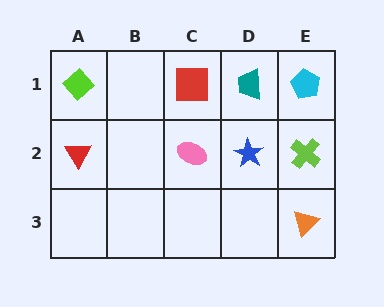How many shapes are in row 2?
4 shapes.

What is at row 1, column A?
A lime diamond.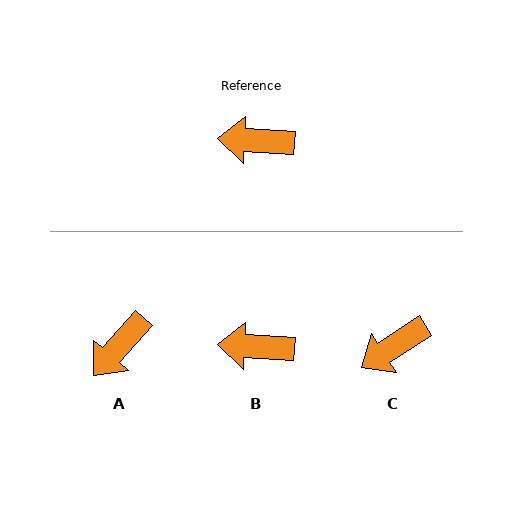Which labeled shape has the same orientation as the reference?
B.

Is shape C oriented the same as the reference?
No, it is off by about 36 degrees.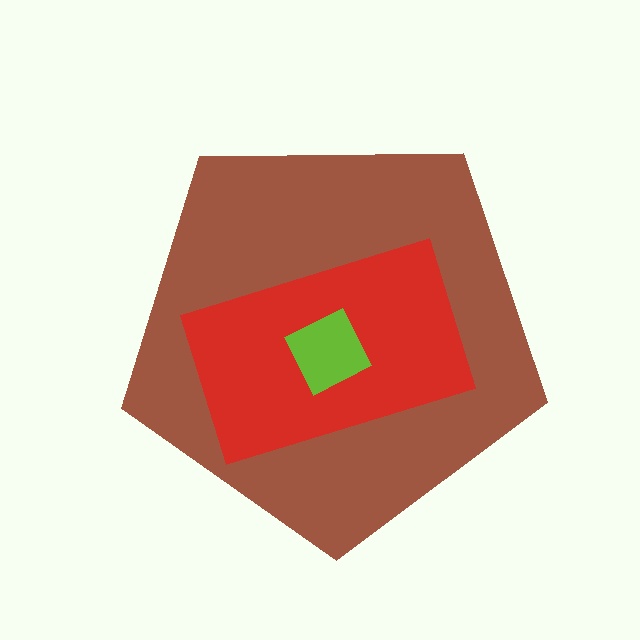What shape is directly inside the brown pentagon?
The red rectangle.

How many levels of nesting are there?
3.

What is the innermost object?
The lime square.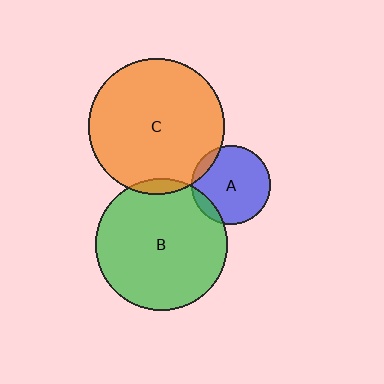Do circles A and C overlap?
Yes.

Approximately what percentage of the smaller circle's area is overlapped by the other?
Approximately 10%.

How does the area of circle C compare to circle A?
Approximately 3.0 times.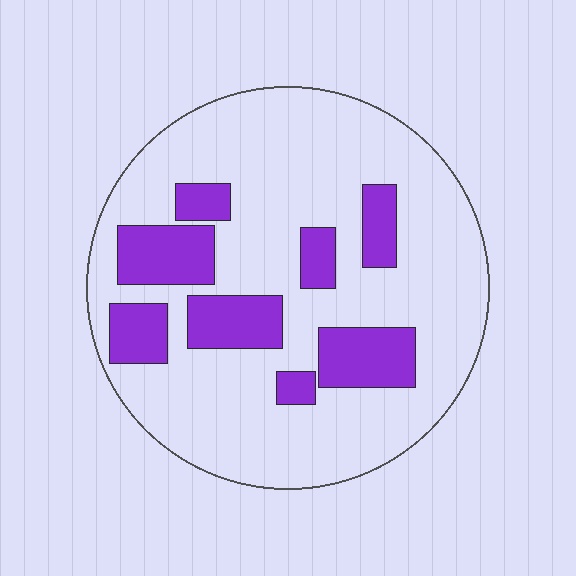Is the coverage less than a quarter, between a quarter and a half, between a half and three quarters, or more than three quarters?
Less than a quarter.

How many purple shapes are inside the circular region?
8.